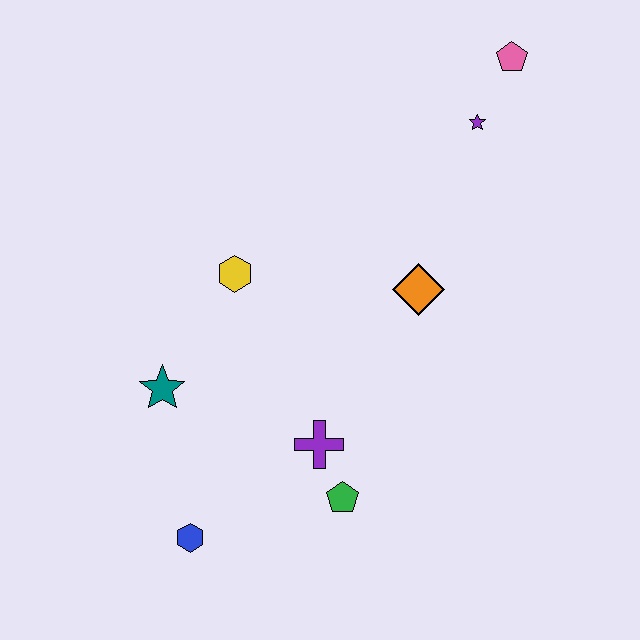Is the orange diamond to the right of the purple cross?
Yes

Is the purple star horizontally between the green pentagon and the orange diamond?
No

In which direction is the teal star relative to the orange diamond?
The teal star is to the left of the orange diamond.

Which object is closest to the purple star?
The pink pentagon is closest to the purple star.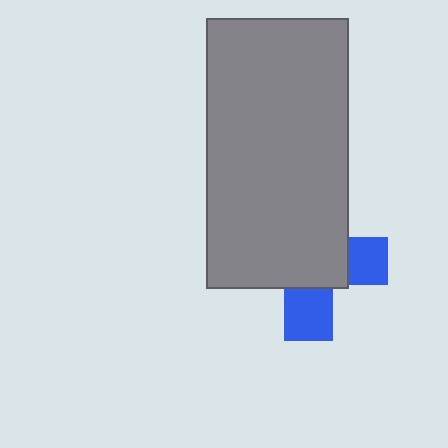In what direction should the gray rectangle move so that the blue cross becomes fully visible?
The gray rectangle should move toward the upper-left. That is the shortest direction to clear the overlap and leave the blue cross fully visible.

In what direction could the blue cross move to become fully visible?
The blue cross could move toward the lower-right. That would shift it out from behind the gray rectangle entirely.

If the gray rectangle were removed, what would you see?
You would see the complete blue cross.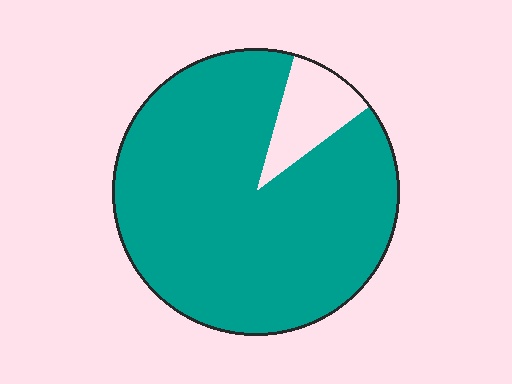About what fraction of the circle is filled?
About nine tenths (9/10).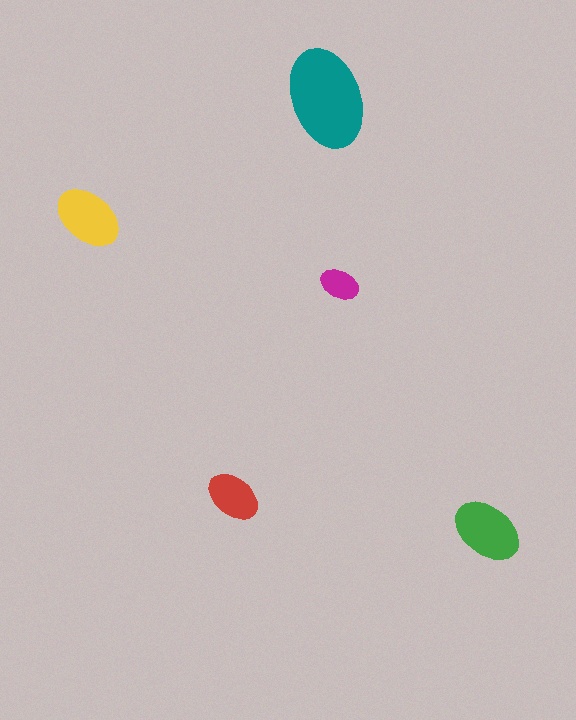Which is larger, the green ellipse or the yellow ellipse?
The green one.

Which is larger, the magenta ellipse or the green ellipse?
The green one.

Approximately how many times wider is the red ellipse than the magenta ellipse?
About 1.5 times wider.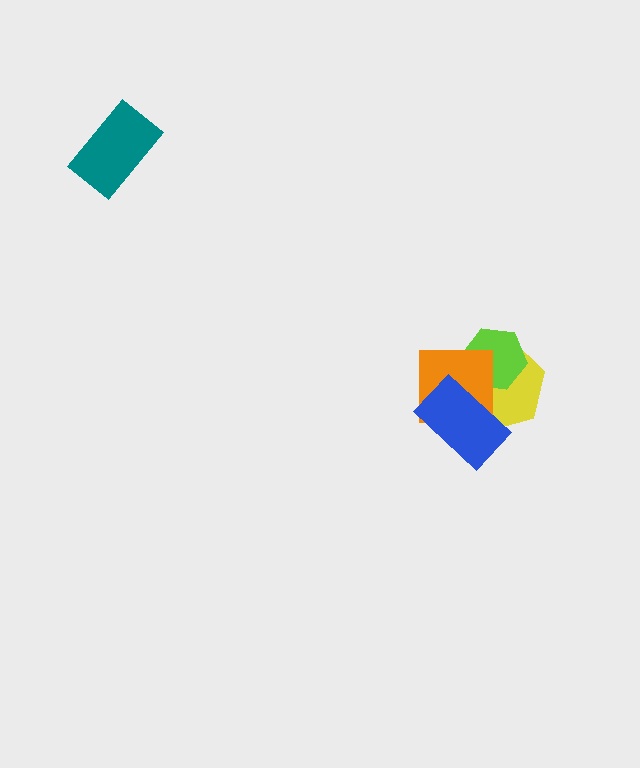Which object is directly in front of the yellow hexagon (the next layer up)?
The lime hexagon is directly in front of the yellow hexagon.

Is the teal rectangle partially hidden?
No, no other shape covers it.